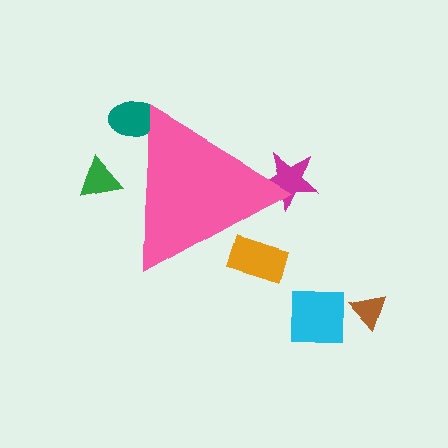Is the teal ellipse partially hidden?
Yes, the teal ellipse is partially hidden behind the pink triangle.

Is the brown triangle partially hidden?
No, the brown triangle is fully visible.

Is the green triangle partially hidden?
Yes, the green triangle is partially hidden behind the pink triangle.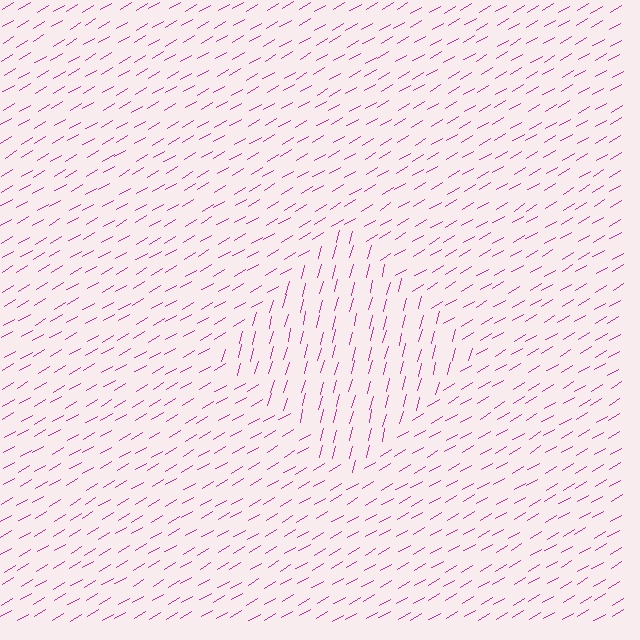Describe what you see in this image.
The image is filled with small magenta line segments. A diamond region in the image has lines oriented differently from the surrounding lines, creating a visible texture boundary.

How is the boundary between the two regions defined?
The boundary is defined purely by a change in line orientation (approximately 45 degrees difference). All lines are the same color and thickness.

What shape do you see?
I see a diamond.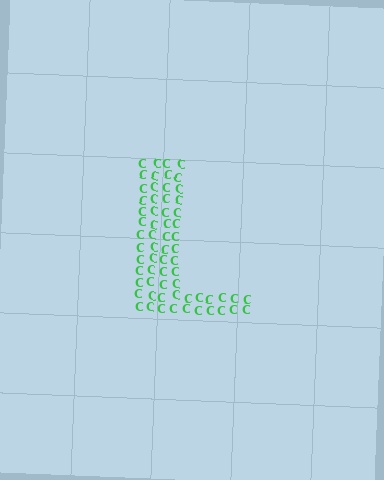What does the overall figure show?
The overall figure shows the letter L.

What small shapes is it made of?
It is made of small letter C's.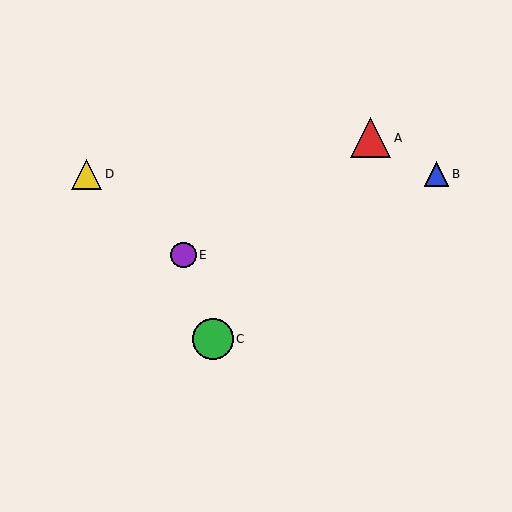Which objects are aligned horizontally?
Objects B, D are aligned horizontally.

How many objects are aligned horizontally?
2 objects (B, D) are aligned horizontally.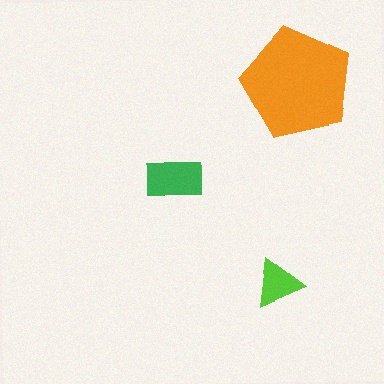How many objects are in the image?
There are 3 objects in the image.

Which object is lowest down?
The lime triangle is bottommost.